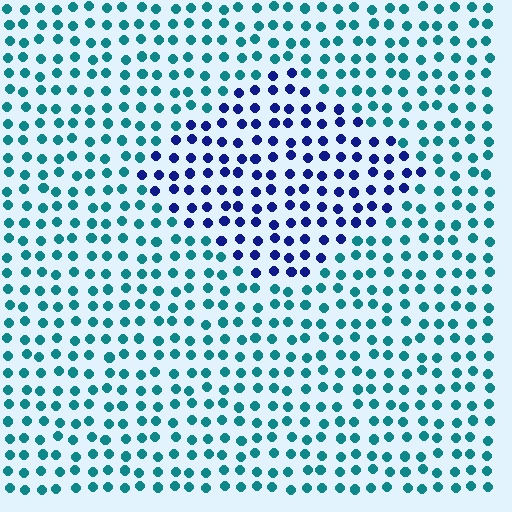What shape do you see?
I see a diamond.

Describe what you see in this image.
The image is filled with small teal elements in a uniform arrangement. A diamond-shaped region is visible where the elements are tinted to a slightly different hue, forming a subtle color boundary.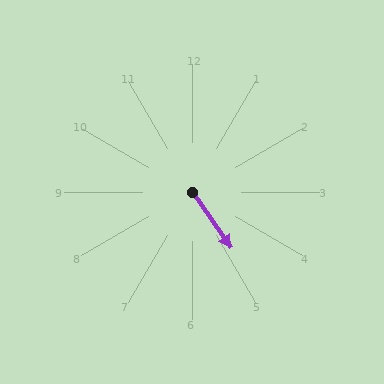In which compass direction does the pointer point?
Southeast.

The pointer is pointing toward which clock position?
Roughly 5 o'clock.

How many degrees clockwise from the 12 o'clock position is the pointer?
Approximately 145 degrees.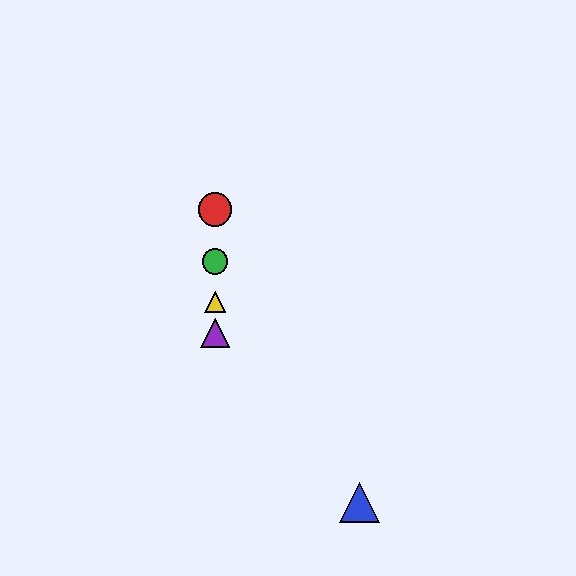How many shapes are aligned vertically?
4 shapes (the red circle, the green circle, the yellow triangle, the purple triangle) are aligned vertically.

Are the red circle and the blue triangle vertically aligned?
No, the red circle is at x≈215 and the blue triangle is at x≈360.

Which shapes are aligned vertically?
The red circle, the green circle, the yellow triangle, the purple triangle are aligned vertically.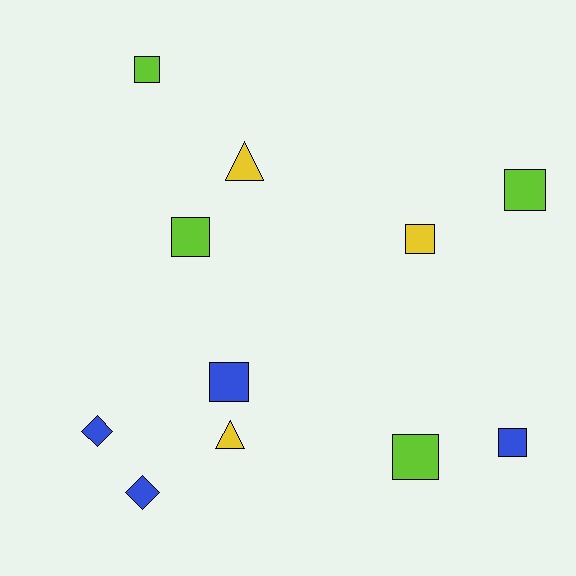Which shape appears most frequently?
Square, with 7 objects.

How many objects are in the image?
There are 11 objects.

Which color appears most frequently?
Blue, with 4 objects.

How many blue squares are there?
There are 2 blue squares.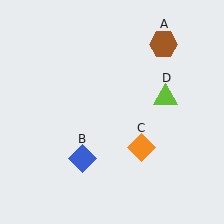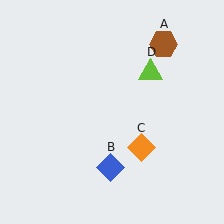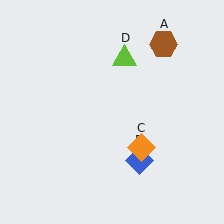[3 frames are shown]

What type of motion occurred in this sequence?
The blue diamond (object B), lime triangle (object D) rotated counterclockwise around the center of the scene.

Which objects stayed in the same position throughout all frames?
Brown hexagon (object A) and orange diamond (object C) remained stationary.